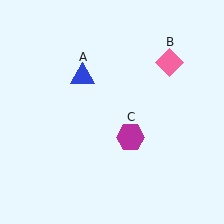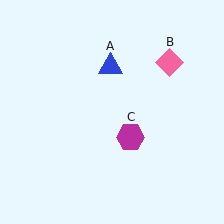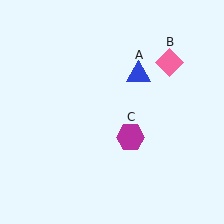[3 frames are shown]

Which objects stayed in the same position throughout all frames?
Pink diamond (object B) and magenta hexagon (object C) remained stationary.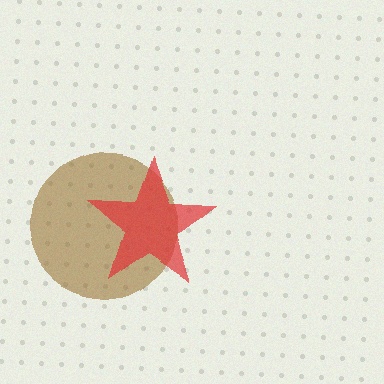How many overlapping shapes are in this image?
There are 2 overlapping shapes in the image.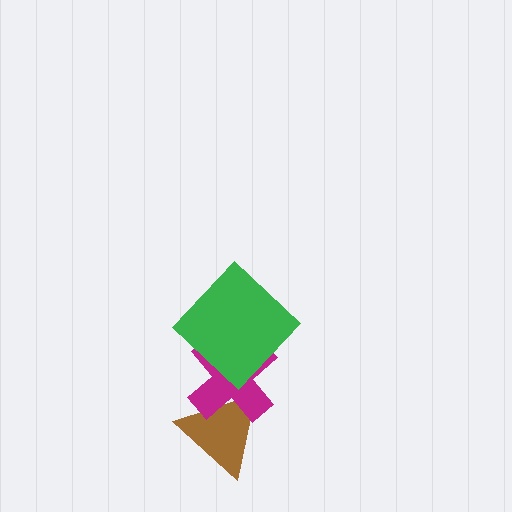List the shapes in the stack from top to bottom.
From top to bottom: the green diamond, the magenta cross, the brown triangle.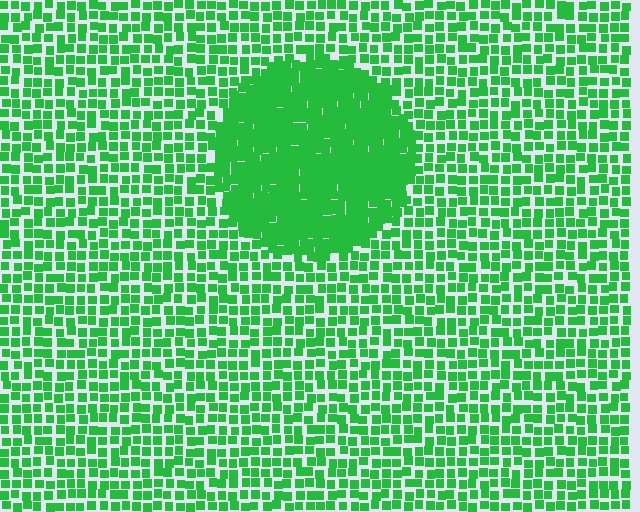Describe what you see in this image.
The image contains small green elements arranged at two different densities. A circle-shaped region is visible where the elements are more densely packed than the surrounding area.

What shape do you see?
I see a circle.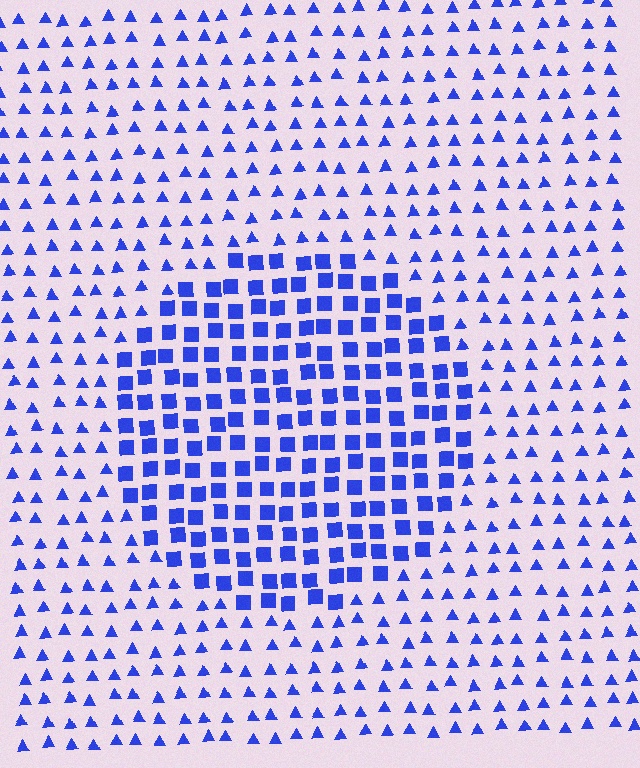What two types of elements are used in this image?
The image uses squares inside the circle region and triangles outside it.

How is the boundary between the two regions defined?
The boundary is defined by a change in element shape: squares inside vs. triangles outside. All elements share the same color and spacing.